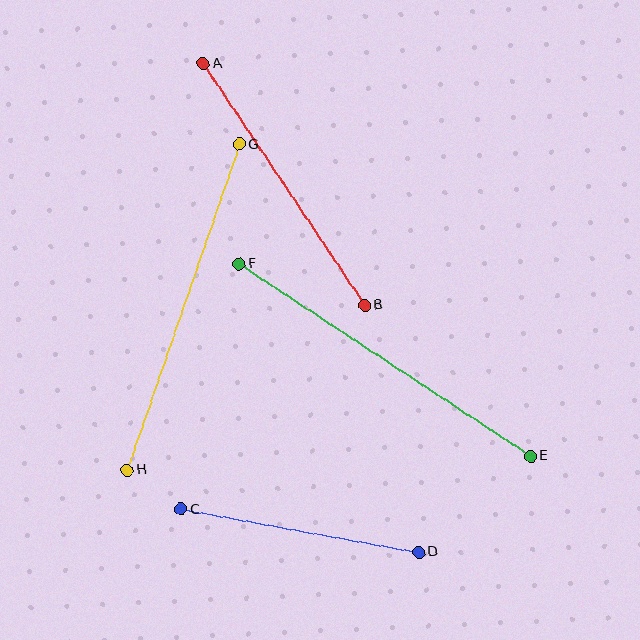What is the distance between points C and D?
The distance is approximately 242 pixels.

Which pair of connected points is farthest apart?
Points E and F are farthest apart.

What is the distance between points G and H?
The distance is approximately 344 pixels.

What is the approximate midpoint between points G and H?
The midpoint is at approximately (183, 307) pixels.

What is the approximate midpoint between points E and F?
The midpoint is at approximately (385, 360) pixels.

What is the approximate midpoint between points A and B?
The midpoint is at approximately (284, 184) pixels.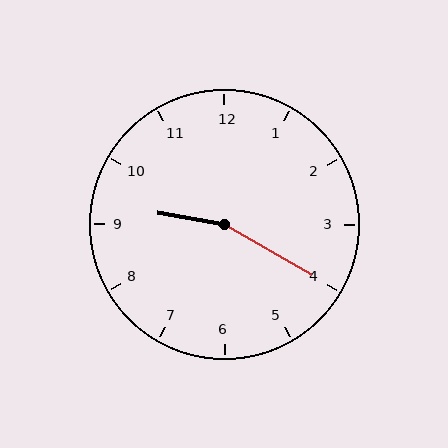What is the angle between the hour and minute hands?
Approximately 160 degrees.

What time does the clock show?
9:20.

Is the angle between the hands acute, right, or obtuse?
It is obtuse.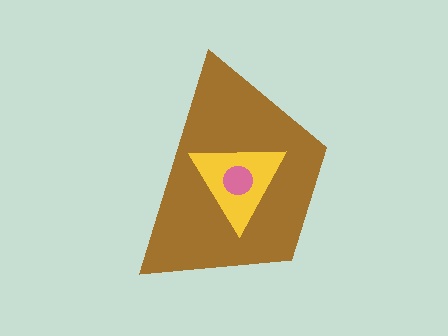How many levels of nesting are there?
3.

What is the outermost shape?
The brown trapezoid.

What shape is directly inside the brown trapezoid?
The yellow triangle.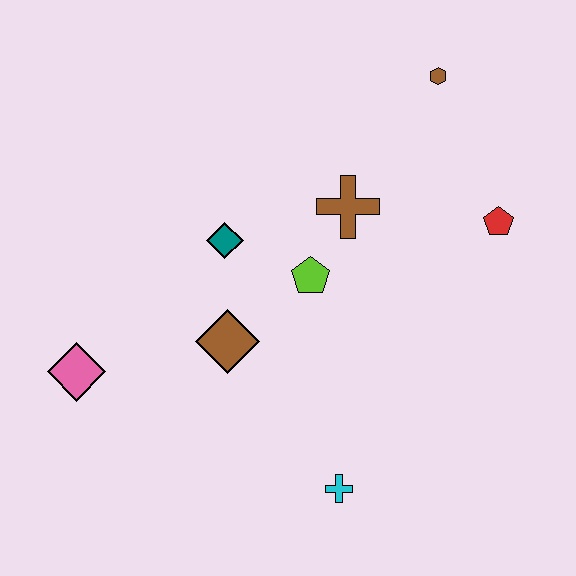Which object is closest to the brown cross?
The lime pentagon is closest to the brown cross.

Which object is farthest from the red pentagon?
The pink diamond is farthest from the red pentagon.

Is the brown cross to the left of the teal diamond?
No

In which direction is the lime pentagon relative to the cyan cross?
The lime pentagon is above the cyan cross.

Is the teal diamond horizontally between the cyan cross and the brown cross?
No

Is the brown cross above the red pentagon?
Yes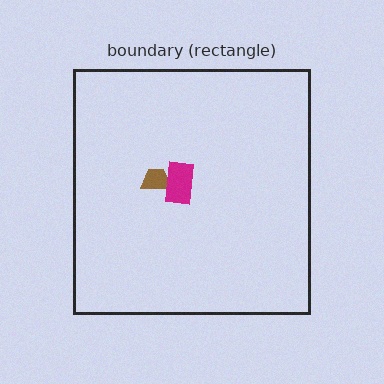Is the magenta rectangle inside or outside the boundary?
Inside.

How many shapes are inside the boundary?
2 inside, 0 outside.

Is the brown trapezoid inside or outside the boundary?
Inside.